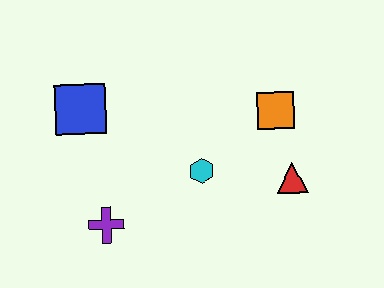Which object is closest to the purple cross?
The cyan hexagon is closest to the purple cross.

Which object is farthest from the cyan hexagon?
The blue square is farthest from the cyan hexagon.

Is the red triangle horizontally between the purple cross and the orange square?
No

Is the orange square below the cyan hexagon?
No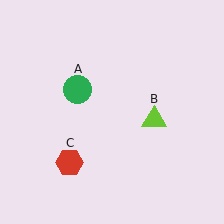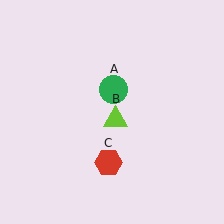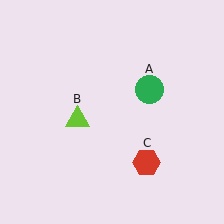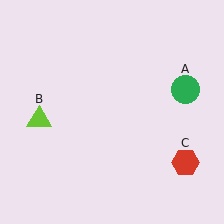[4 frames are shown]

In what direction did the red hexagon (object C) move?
The red hexagon (object C) moved right.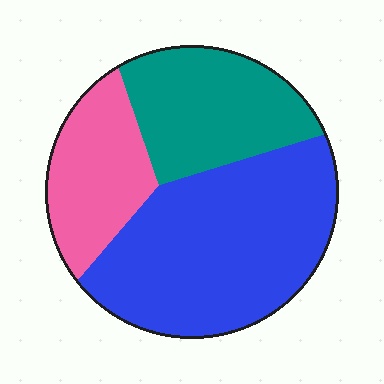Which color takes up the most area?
Blue, at roughly 50%.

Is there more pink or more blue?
Blue.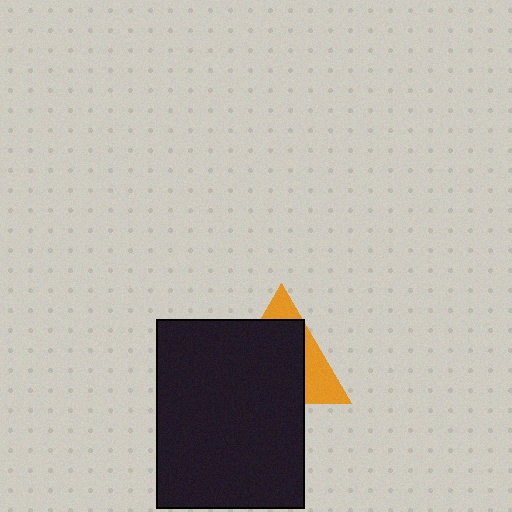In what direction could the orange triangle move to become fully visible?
The orange triangle could move toward the upper-right. That would shift it out from behind the black rectangle entirely.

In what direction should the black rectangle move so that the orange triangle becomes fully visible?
The black rectangle should move toward the lower-left. That is the shortest direction to clear the overlap and leave the orange triangle fully visible.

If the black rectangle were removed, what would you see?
You would see the complete orange triangle.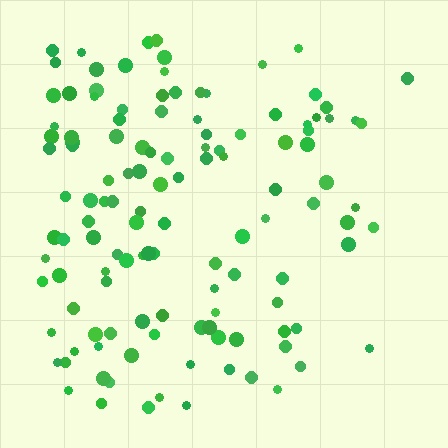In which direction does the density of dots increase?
From right to left, with the left side densest.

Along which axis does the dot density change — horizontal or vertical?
Horizontal.